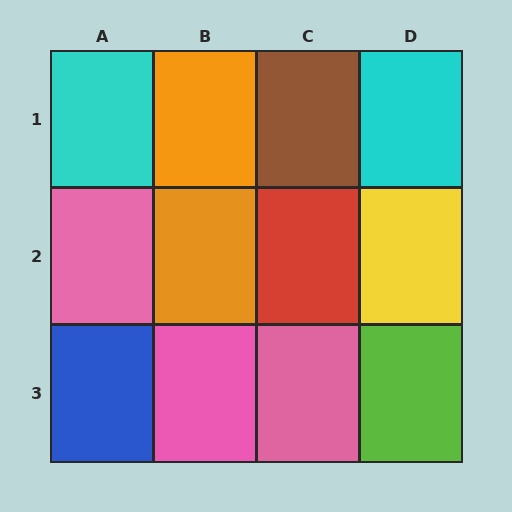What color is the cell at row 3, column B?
Pink.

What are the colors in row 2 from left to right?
Pink, orange, red, yellow.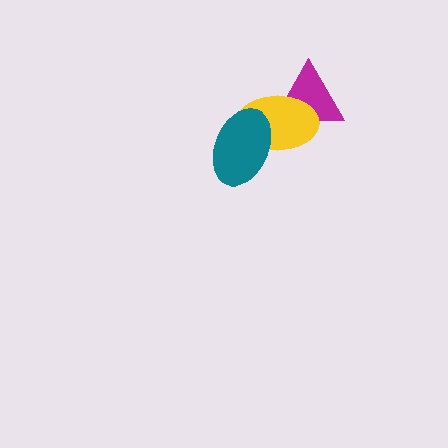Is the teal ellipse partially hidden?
No, no other shape covers it.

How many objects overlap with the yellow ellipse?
2 objects overlap with the yellow ellipse.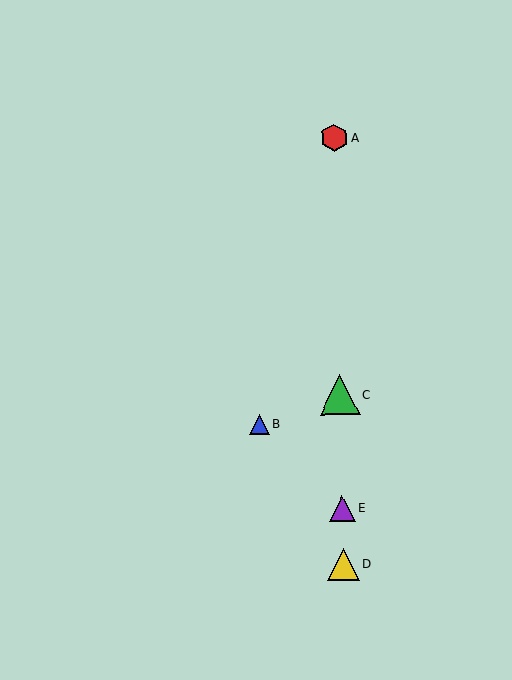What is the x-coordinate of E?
Object E is at x≈342.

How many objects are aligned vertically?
4 objects (A, C, D, E) are aligned vertically.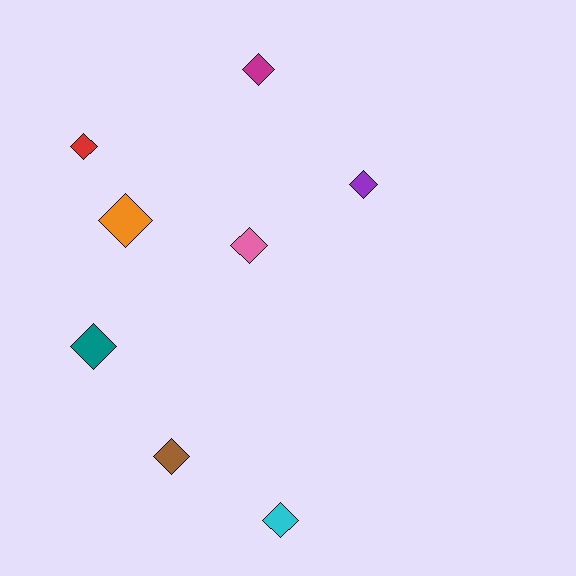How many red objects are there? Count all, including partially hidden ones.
There is 1 red object.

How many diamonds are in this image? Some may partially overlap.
There are 8 diamonds.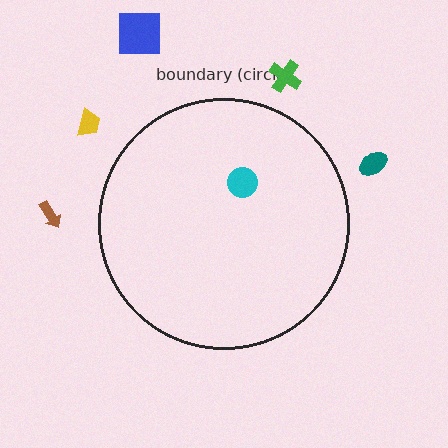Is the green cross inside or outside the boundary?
Outside.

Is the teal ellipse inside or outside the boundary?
Outside.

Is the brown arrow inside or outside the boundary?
Outside.